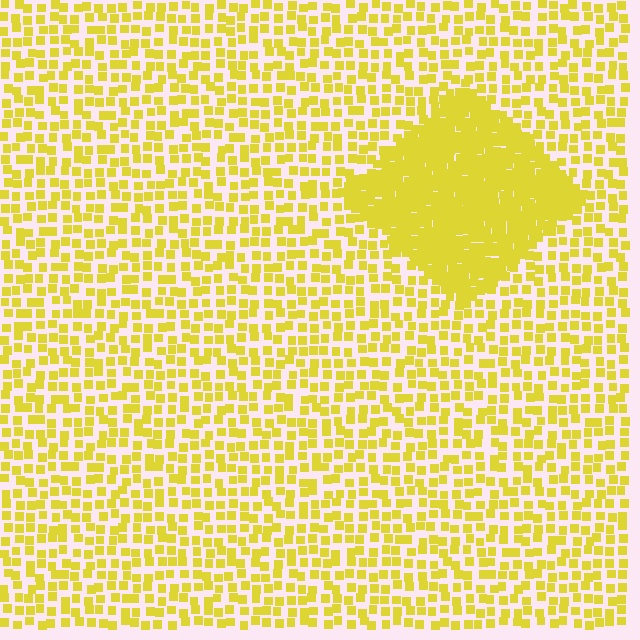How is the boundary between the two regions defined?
The boundary is defined by a change in element density (approximately 2.6x ratio). All elements are the same color, size, and shape.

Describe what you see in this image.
The image contains small yellow elements arranged at two different densities. A diamond-shaped region is visible where the elements are more densely packed than the surrounding area.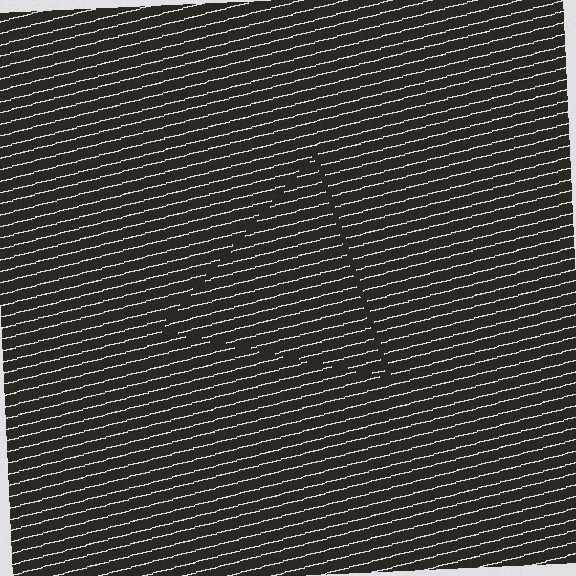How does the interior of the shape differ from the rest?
The interior of the shape contains the same grating, shifted by half a period — the contour is defined by the phase discontinuity where line-ends from the inner and outer gratings abut.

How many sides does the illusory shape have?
3 sides — the line-ends trace a triangle.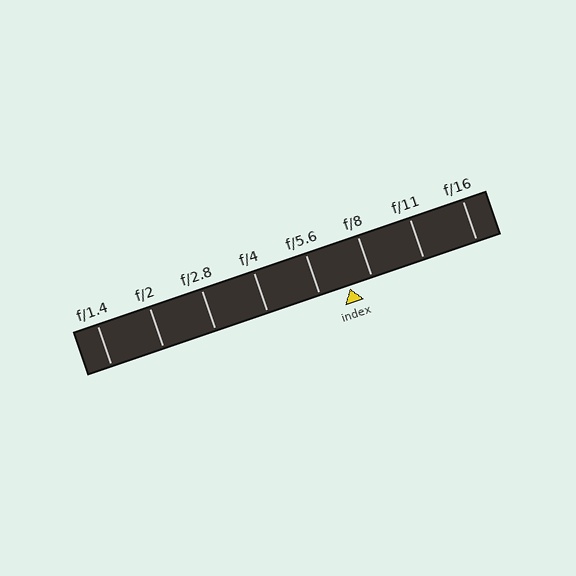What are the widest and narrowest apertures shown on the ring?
The widest aperture shown is f/1.4 and the narrowest is f/16.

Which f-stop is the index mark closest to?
The index mark is closest to f/8.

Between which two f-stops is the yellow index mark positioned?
The index mark is between f/5.6 and f/8.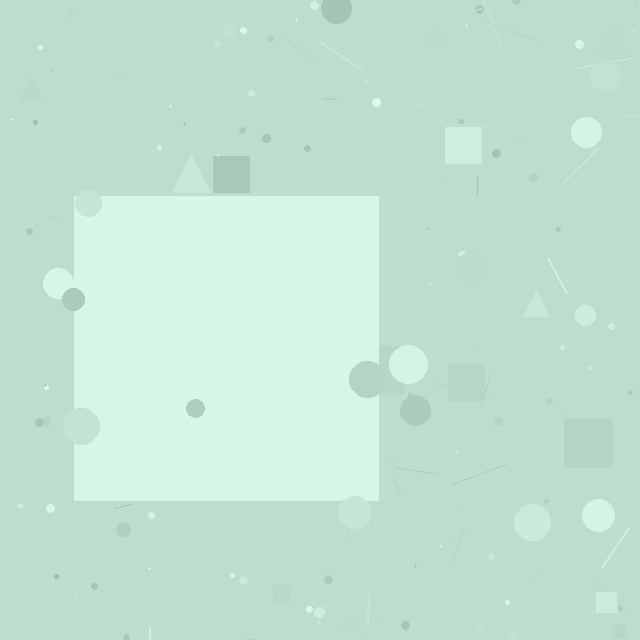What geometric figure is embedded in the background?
A square is embedded in the background.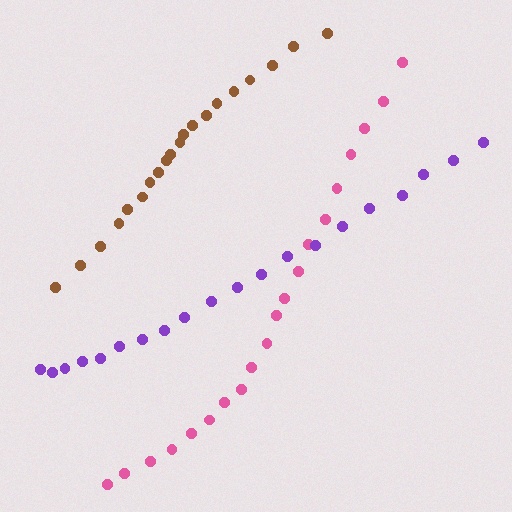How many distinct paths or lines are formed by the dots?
There are 3 distinct paths.